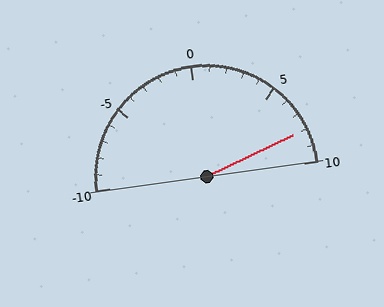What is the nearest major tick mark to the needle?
The nearest major tick mark is 10.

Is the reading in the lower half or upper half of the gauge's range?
The reading is in the upper half of the range (-10 to 10).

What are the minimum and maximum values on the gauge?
The gauge ranges from -10 to 10.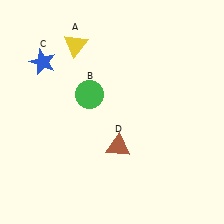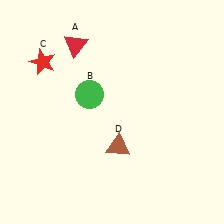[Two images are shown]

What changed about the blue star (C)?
In Image 1, C is blue. In Image 2, it changed to red.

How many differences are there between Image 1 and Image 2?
There are 2 differences between the two images.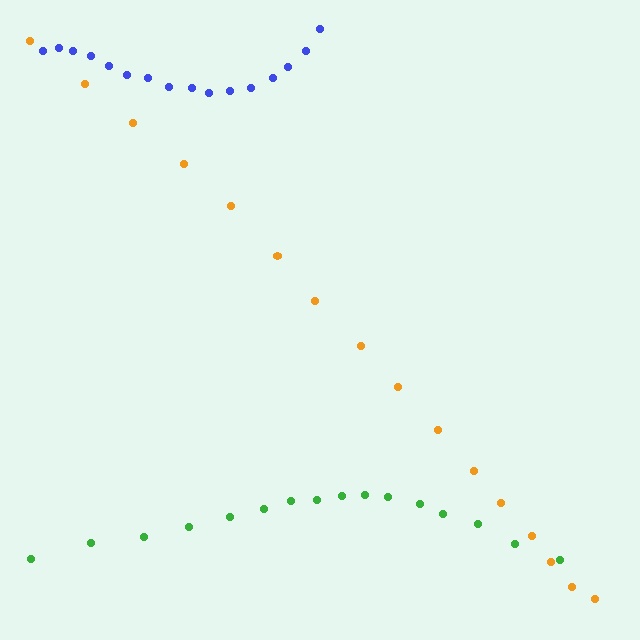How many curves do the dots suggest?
There are 3 distinct paths.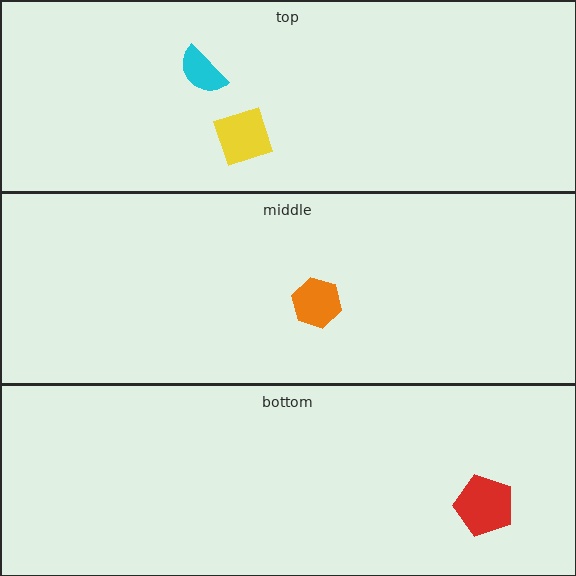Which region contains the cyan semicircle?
The top region.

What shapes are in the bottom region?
The red pentagon.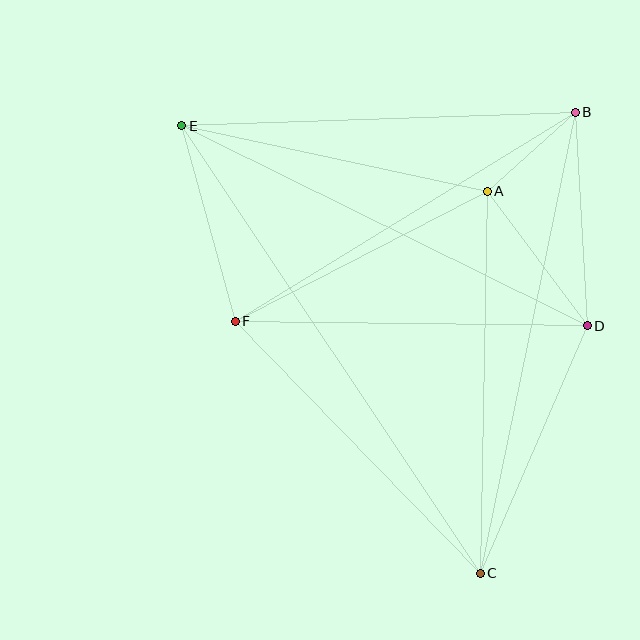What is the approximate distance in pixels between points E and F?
The distance between E and F is approximately 203 pixels.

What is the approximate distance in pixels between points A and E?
The distance between A and E is approximately 312 pixels.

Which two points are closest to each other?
Points A and B are closest to each other.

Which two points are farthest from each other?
Points C and E are farthest from each other.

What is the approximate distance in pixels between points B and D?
The distance between B and D is approximately 214 pixels.